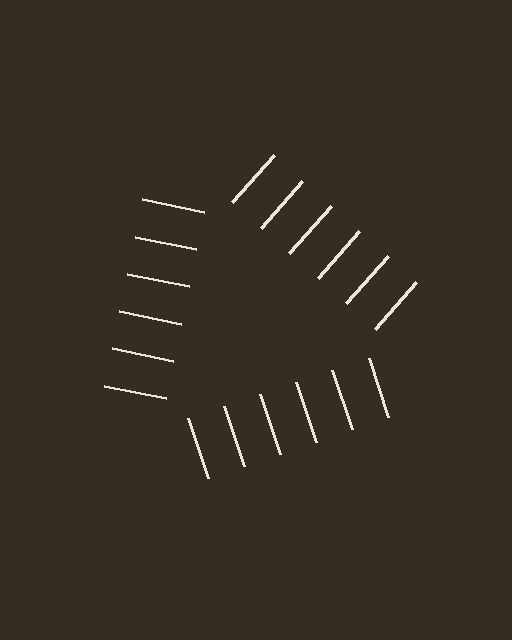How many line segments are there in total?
18 — 6 along each of the 3 edges.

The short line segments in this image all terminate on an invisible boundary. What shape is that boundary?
An illusory triangle — the line segments terminate on its edges but no continuous stroke is drawn.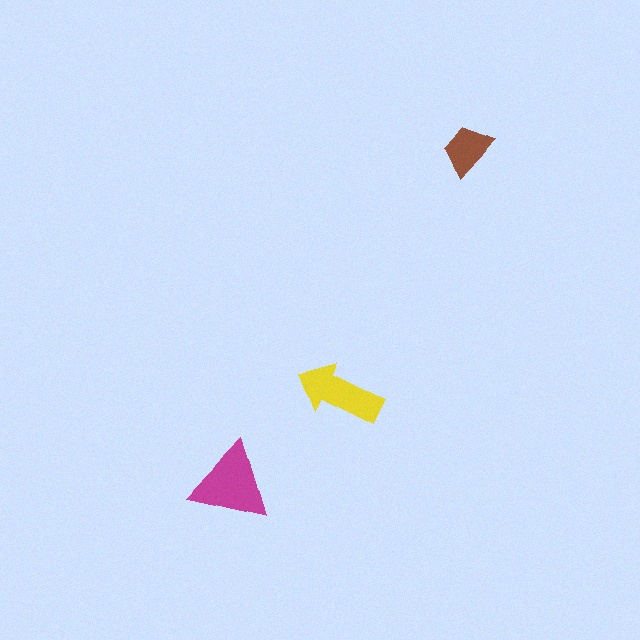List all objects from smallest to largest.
The brown trapezoid, the yellow arrow, the magenta triangle.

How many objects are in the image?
There are 3 objects in the image.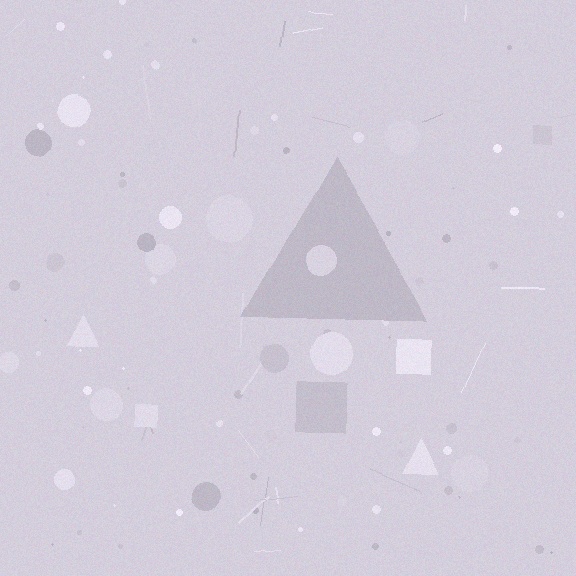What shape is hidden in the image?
A triangle is hidden in the image.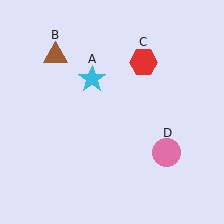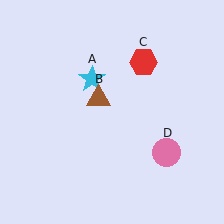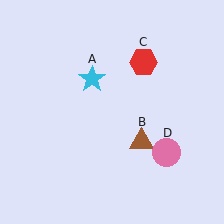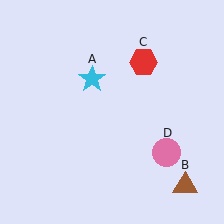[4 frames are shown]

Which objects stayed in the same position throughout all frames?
Cyan star (object A) and red hexagon (object C) and pink circle (object D) remained stationary.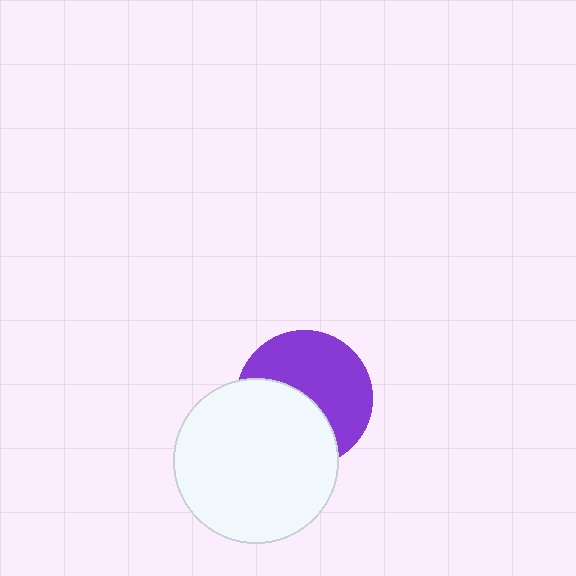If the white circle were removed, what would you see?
You would see the complete purple circle.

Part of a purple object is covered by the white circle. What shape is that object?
It is a circle.